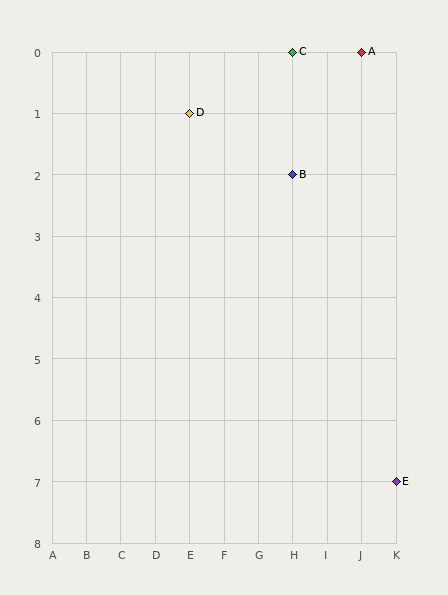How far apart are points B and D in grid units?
Points B and D are 3 columns and 1 row apart (about 3.2 grid units diagonally).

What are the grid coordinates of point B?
Point B is at grid coordinates (H, 2).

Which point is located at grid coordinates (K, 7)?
Point E is at (K, 7).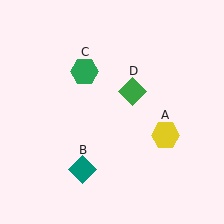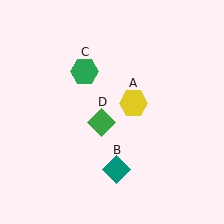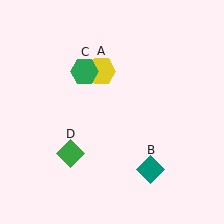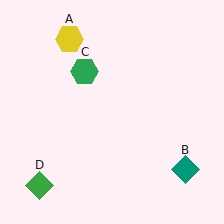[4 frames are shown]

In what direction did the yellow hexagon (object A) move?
The yellow hexagon (object A) moved up and to the left.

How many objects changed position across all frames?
3 objects changed position: yellow hexagon (object A), teal diamond (object B), green diamond (object D).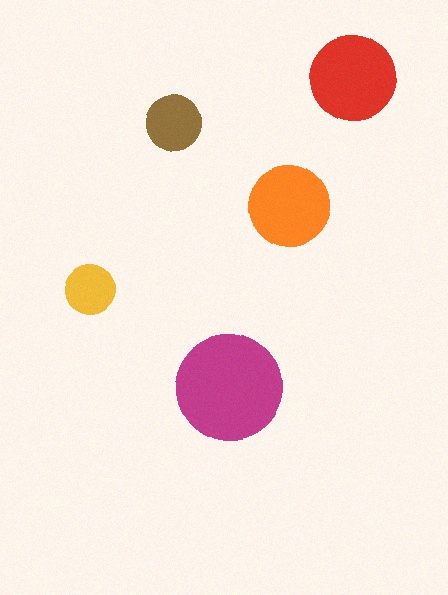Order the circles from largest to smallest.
the magenta one, the red one, the orange one, the brown one, the yellow one.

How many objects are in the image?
There are 5 objects in the image.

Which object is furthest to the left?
The yellow circle is leftmost.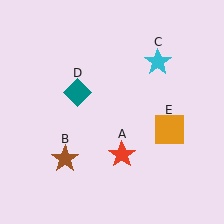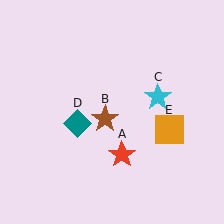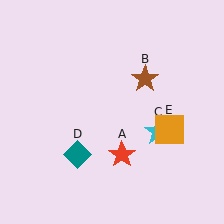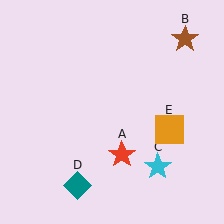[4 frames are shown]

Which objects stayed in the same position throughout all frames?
Red star (object A) and orange square (object E) remained stationary.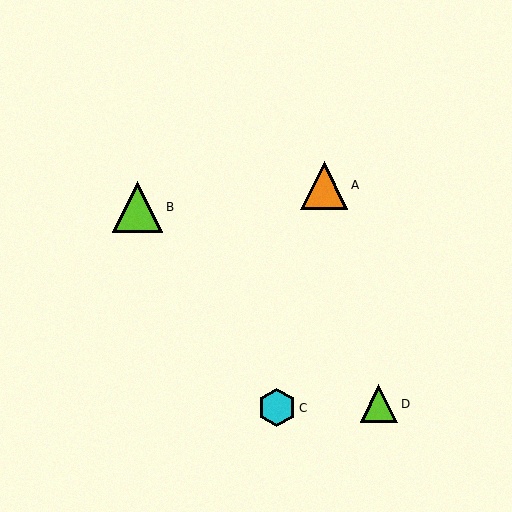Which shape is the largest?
The lime triangle (labeled B) is the largest.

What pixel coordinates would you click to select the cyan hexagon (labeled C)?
Click at (277, 408) to select the cyan hexagon C.